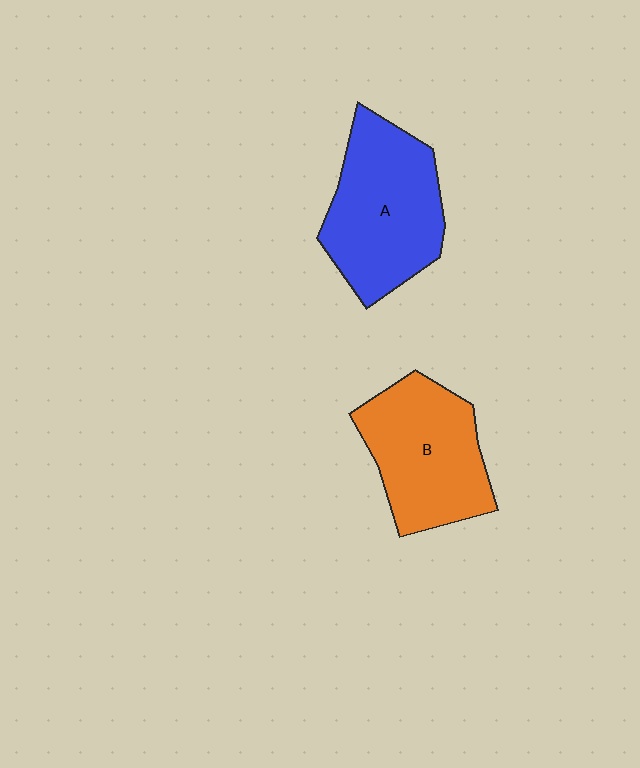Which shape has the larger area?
Shape A (blue).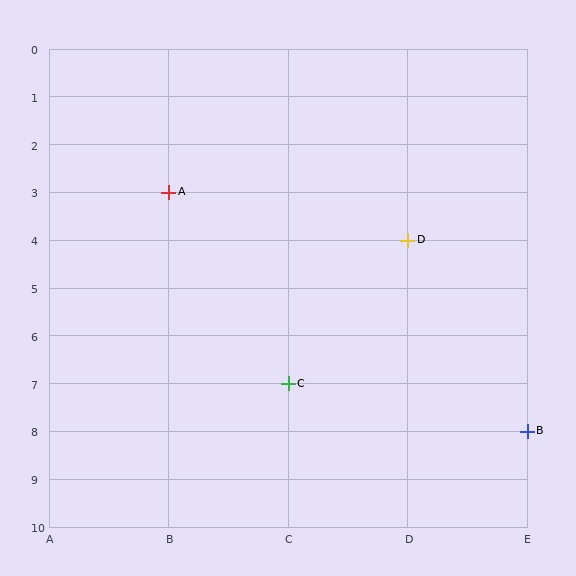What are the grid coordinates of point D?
Point D is at grid coordinates (D, 4).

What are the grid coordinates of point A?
Point A is at grid coordinates (B, 3).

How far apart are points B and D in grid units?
Points B and D are 1 column and 4 rows apart (about 4.1 grid units diagonally).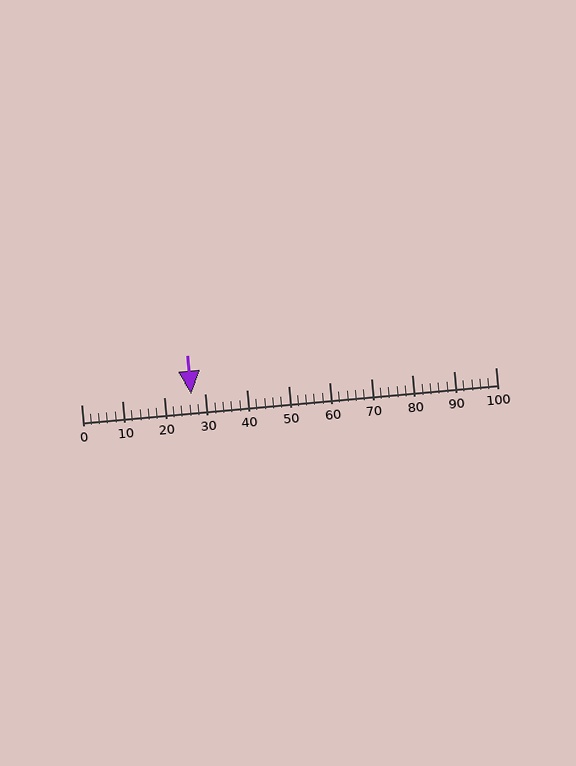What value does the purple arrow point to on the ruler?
The purple arrow points to approximately 26.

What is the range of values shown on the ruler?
The ruler shows values from 0 to 100.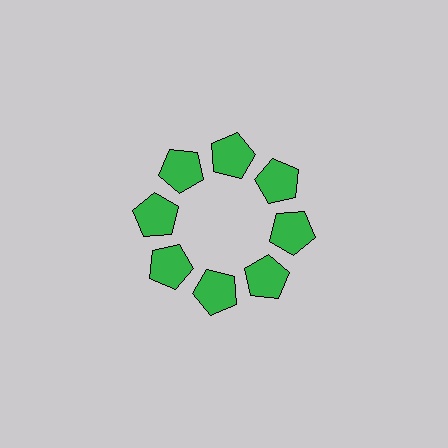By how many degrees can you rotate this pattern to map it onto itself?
The pattern maps onto itself every 45 degrees of rotation.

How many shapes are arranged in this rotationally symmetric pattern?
There are 8 shapes, arranged in 8 groups of 1.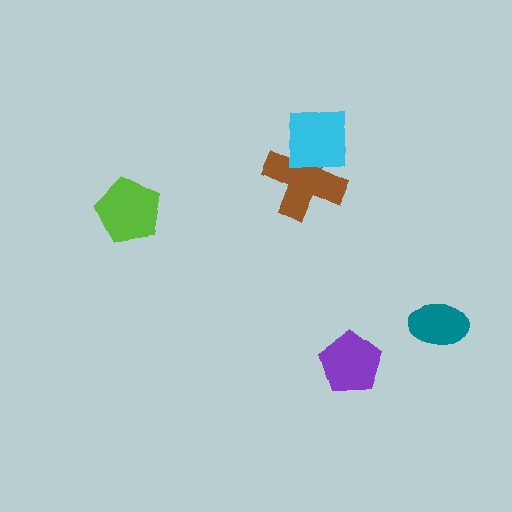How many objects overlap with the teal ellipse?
0 objects overlap with the teal ellipse.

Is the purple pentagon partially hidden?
No, no other shape covers it.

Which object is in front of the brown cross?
The cyan square is in front of the brown cross.